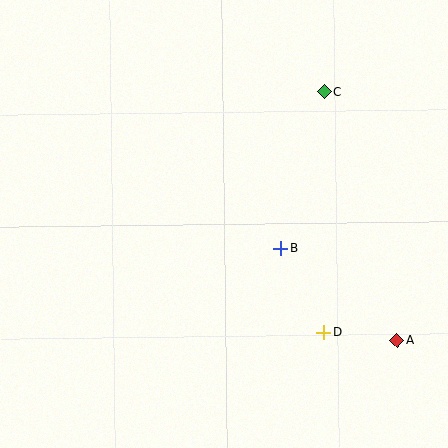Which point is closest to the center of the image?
Point B at (281, 249) is closest to the center.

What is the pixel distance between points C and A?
The distance between C and A is 259 pixels.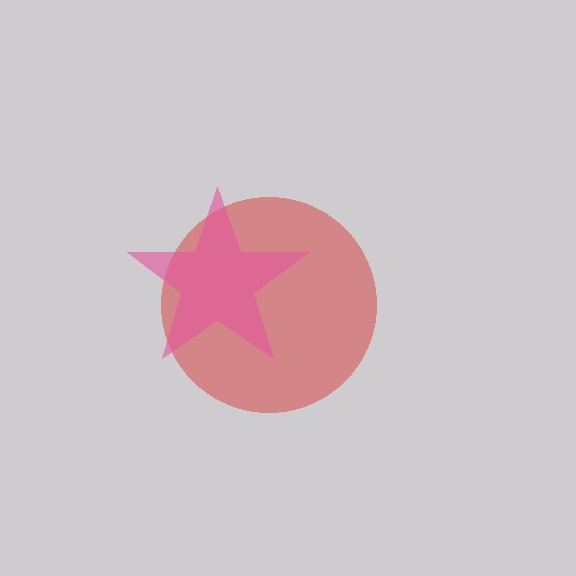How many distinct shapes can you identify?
There are 2 distinct shapes: a red circle, a pink star.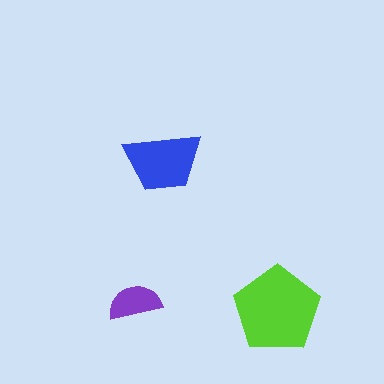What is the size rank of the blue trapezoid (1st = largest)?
2nd.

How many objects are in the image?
There are 3 objects in the image.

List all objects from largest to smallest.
The lime pentagon, the blue trapezoid, the purple semicircle.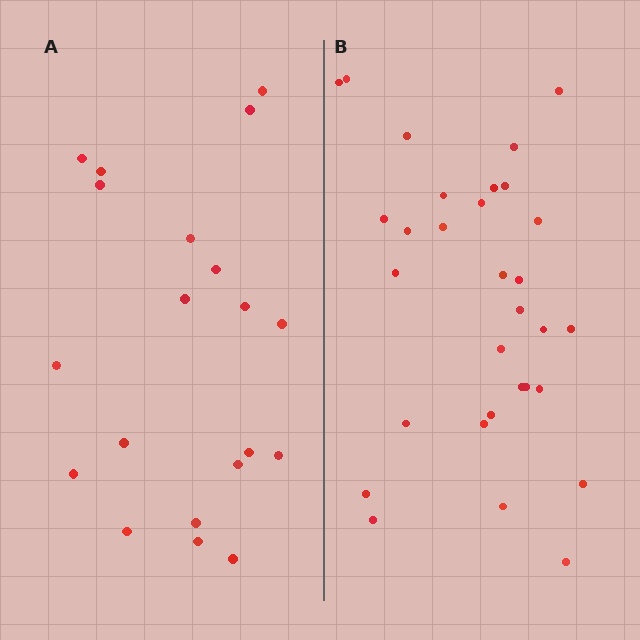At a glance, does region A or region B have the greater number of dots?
Region B (the right region) has more dots.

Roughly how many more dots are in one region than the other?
Region B has roughly 12 or so more dots than region A.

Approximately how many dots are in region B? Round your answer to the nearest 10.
About 30 dots. (The exact count is 31, which rounds to 30.)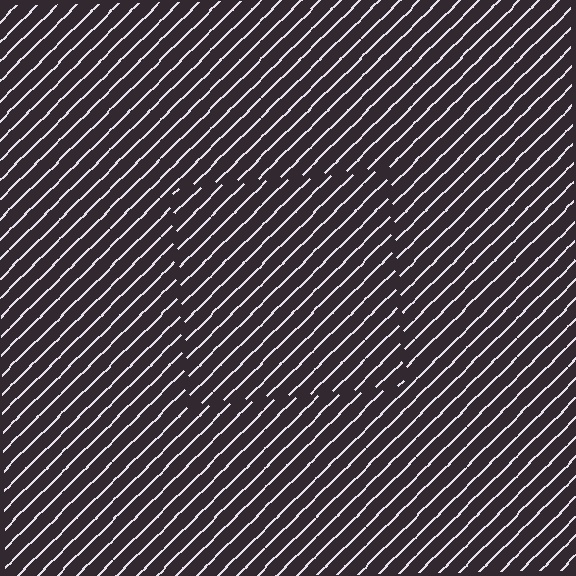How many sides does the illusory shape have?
4 sides — the line-ends trace a square.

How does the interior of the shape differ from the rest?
The interior of the shape contains the same grating, shifted by half a period — the contour is defined by the phase discontinuity where line-ends from the inner and outer gratings abut.